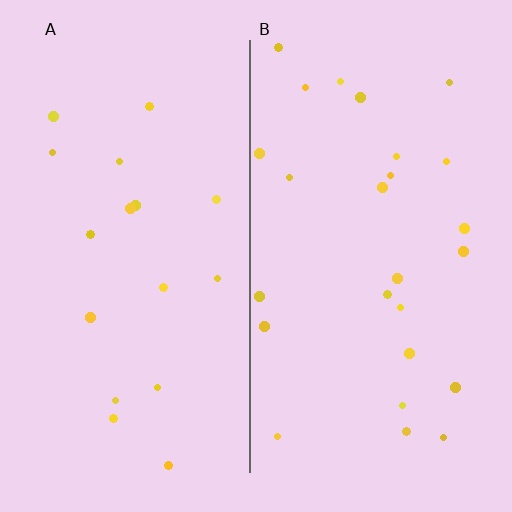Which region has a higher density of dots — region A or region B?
B (the right).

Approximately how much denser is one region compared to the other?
Approximately 1.5× — region B over region A.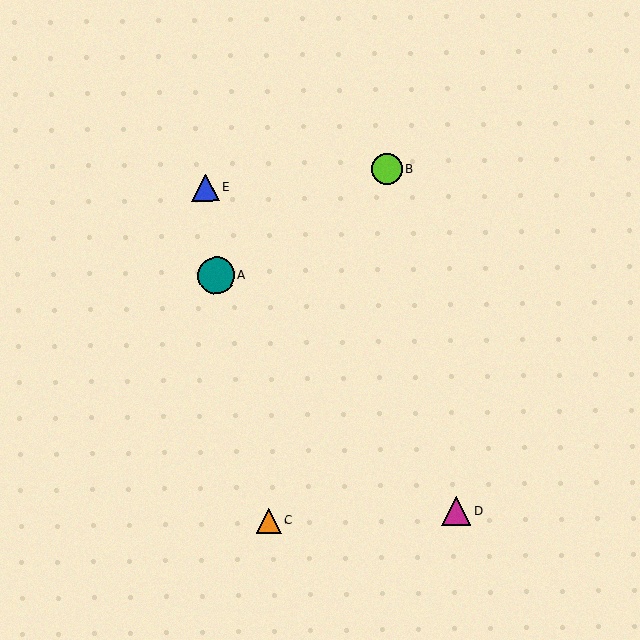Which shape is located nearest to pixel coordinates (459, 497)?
The magenta triangle (labeled D) at (456, 511) is nearest to that location.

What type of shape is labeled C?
Shape C is an orange triangle.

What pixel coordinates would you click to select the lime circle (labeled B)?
Click at (387, 169) to select the lime circle B.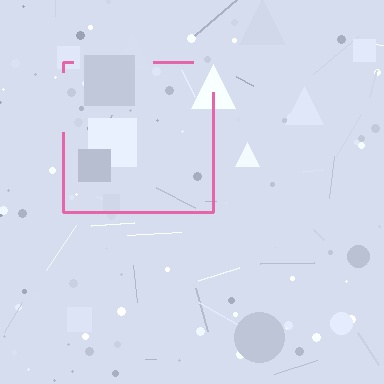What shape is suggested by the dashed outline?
The dashed outline suggests a square.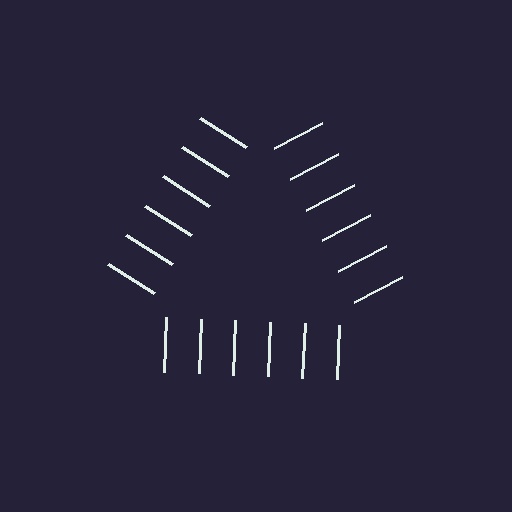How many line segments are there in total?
18 — 6 along each of the 3 edges.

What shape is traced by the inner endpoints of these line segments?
An illusory triangle — the line segments terminate on its edges but no continuous stroke is drawn.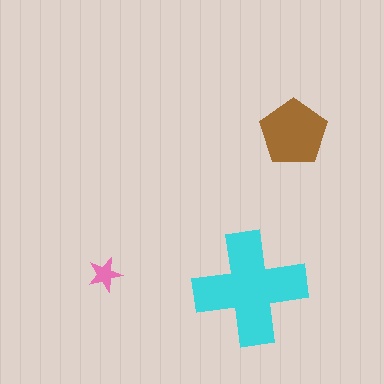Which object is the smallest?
The pink star.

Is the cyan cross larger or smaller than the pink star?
Larger.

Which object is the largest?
The cyan cross.